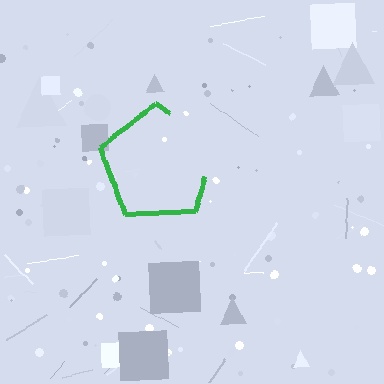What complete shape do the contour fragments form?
The contour fragments form a pentagon.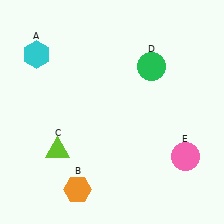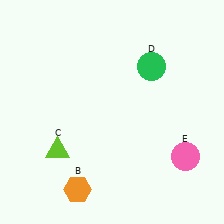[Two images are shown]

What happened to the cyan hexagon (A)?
The cyan hexagon (A) was removed in Image 2. It was in the top-left area of Image 1.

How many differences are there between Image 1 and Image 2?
There is 1 difference between the two images.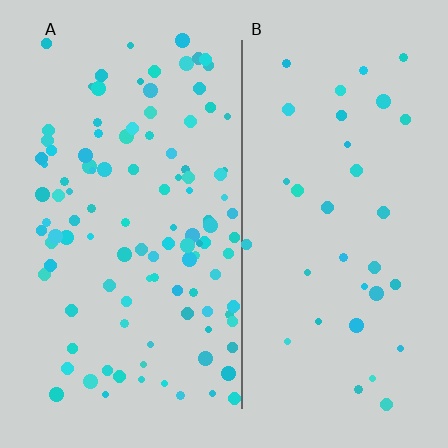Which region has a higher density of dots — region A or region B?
A (the left).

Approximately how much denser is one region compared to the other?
Approximately 3.2× — region A over region B.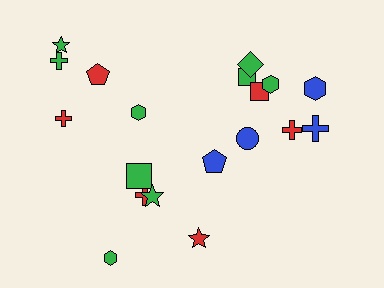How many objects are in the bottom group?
There are 6 objects.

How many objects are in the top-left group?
There are 5 objects.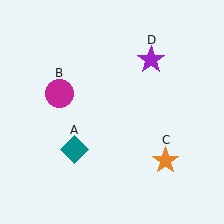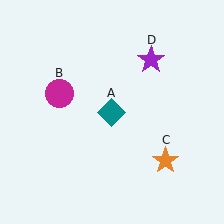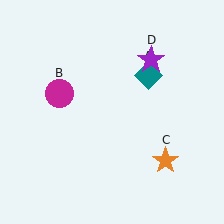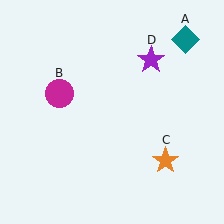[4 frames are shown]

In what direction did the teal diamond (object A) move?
The teal diamond (object A) moved up and to the right.